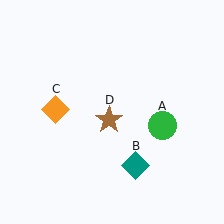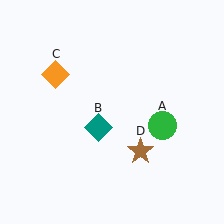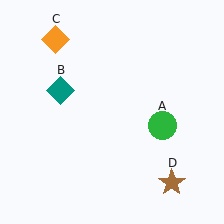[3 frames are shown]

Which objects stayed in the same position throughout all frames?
Green circle (object A) remained stationary.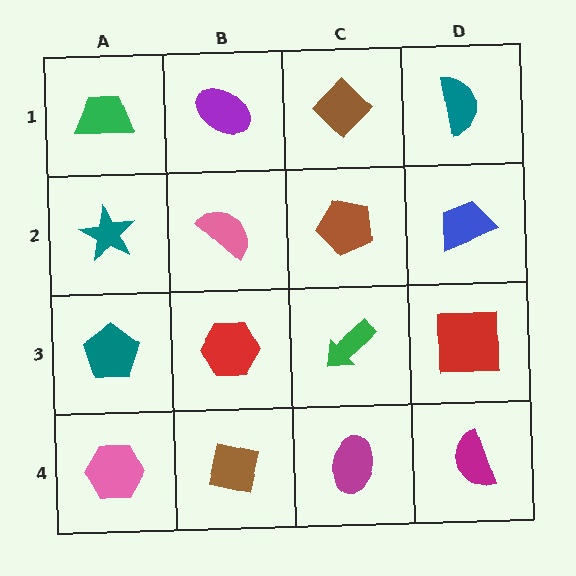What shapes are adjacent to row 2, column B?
A purple ellipse (row 1, column B), a red hexagon (row 3, column B), a teal star (row 2, column A), a brown pentagon (row 2, column C).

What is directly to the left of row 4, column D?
A magenta ellipse.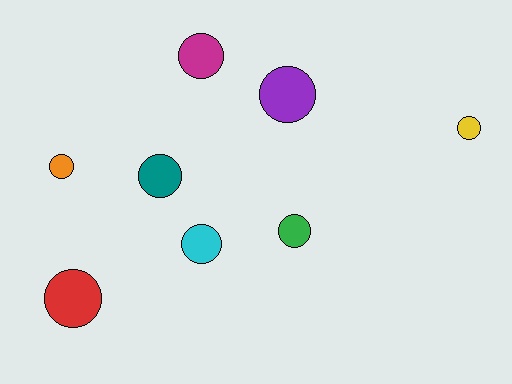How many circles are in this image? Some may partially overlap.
There are 8 circles.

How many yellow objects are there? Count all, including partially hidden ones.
There is 1 yellow object.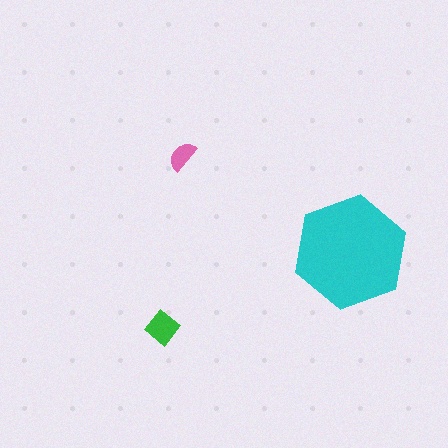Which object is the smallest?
The pink semicircle.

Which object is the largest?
The cyan hexagon.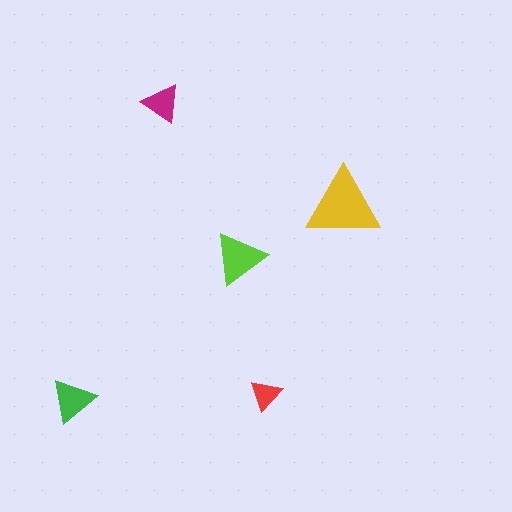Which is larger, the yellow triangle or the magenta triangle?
The yellow one.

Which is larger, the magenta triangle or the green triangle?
The green one.